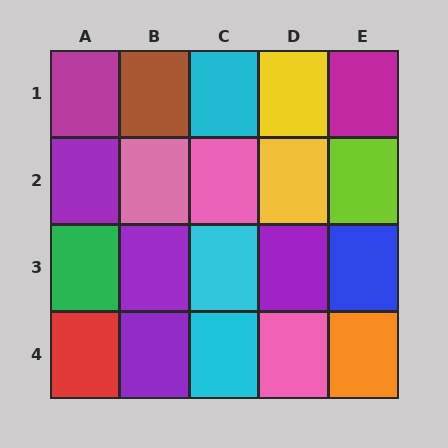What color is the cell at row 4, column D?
Pink.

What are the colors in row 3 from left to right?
Green, purple, cyan, purple, blue.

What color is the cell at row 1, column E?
Magenta.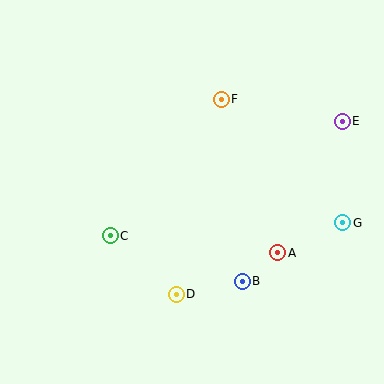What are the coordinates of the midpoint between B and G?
The midpoint between B and G is at (292, 252).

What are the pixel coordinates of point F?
Point F is at (221, 99).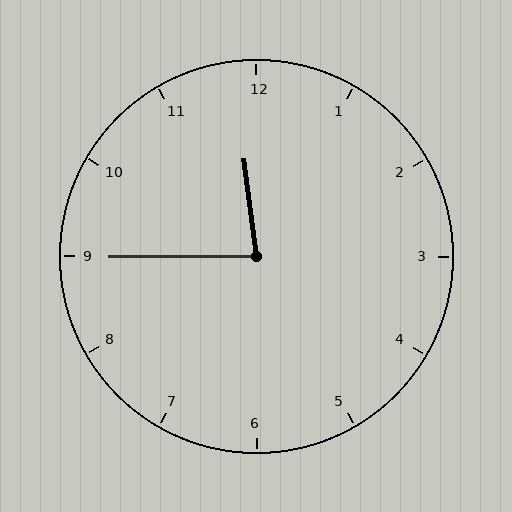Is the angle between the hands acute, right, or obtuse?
It is acute.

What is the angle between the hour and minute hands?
Approximately 82 degrees.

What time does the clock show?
11:45.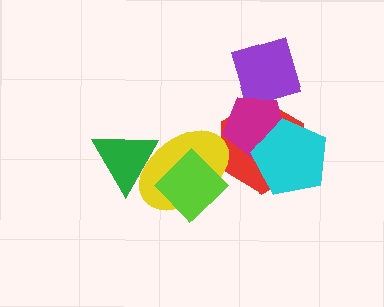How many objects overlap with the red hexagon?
3 objects overlap with the red hexagon.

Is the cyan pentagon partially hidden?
No, no other shape covers it.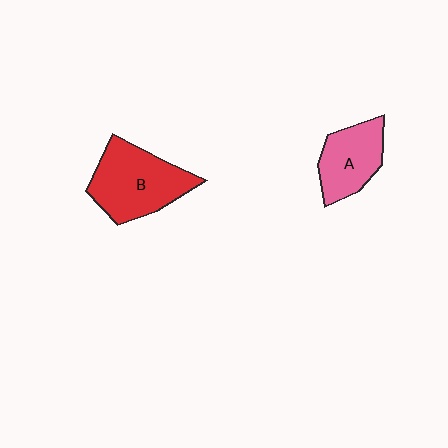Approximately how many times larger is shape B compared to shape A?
Approximately 1.4 times.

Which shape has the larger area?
Shape B (red).